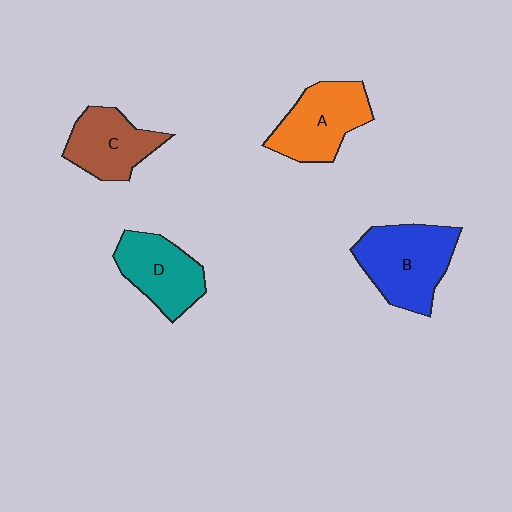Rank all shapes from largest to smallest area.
From largest to smallest: B (blue), A (orange), D (teal), C (brown).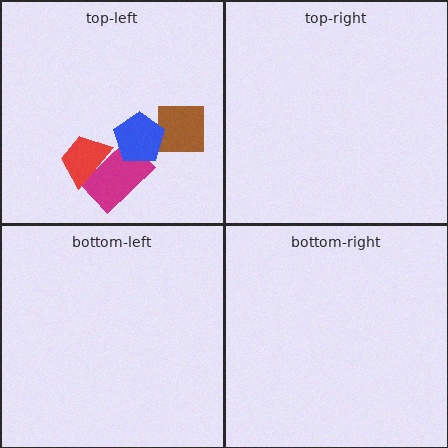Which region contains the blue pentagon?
The top-left region.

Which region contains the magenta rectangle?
The top-left region.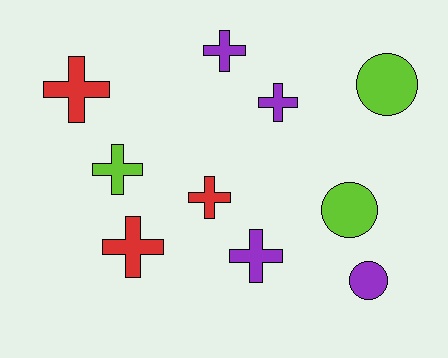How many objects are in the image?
There are 10 objects.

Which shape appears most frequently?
Cross, with 7 objects.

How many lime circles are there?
There are 2 lime circles.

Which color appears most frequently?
Purple, with 4 objects.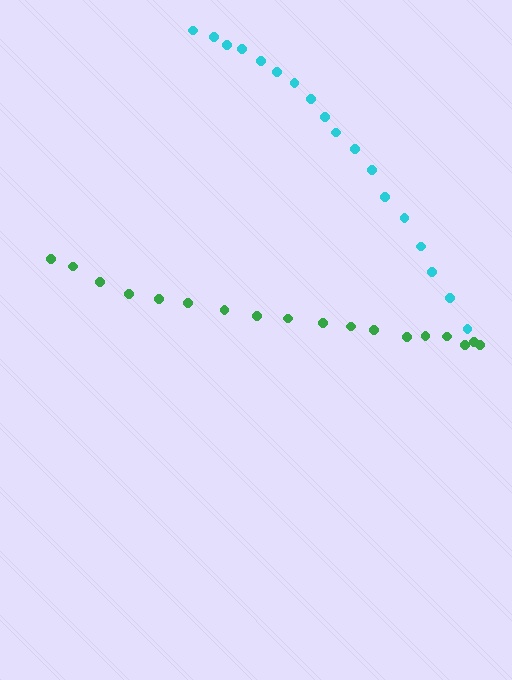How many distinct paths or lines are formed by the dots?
There are 2 distinct paths.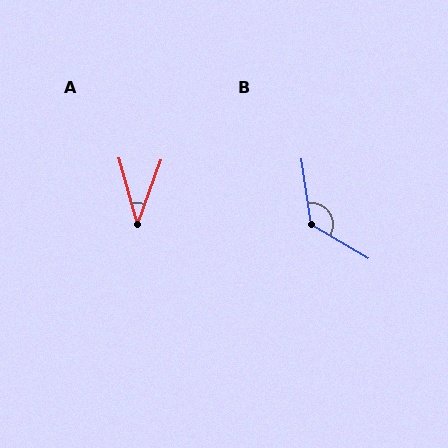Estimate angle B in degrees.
Approximately 129 degrees.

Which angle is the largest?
B, at approximately 129 degrees.